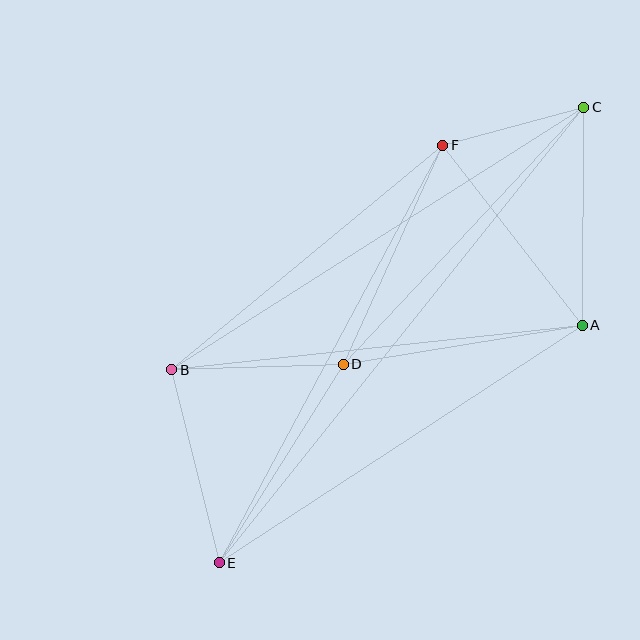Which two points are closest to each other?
Points C and F are closest to each other.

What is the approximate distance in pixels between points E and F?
The distance between E and F is approximately 474 pixels.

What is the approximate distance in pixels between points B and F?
The distance between B and F is approximately 352 pixels.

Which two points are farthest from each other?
Points C and E are farthest from each other.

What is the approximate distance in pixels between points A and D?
The distance between A and D is approximately 242 pixels.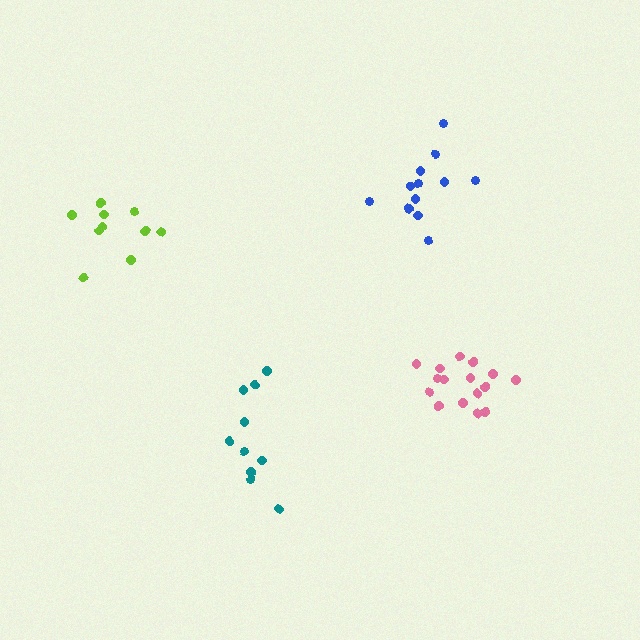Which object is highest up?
The blue cluster is topmost.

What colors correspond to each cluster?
The clusters are colored: blue, pink, lime, teal.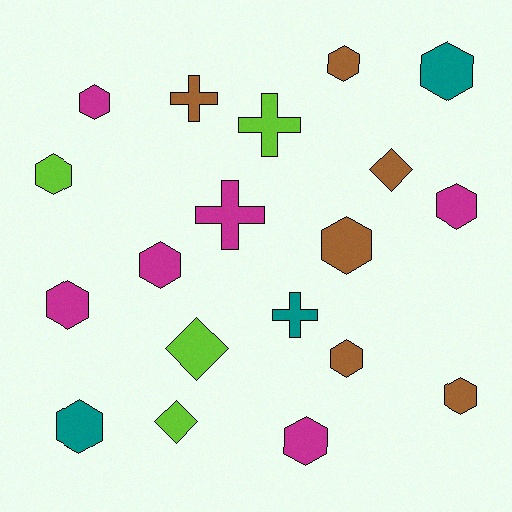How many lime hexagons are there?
There is 1 lime hexagon.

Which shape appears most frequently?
Hexagon, with 12 objects.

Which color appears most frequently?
Magenta, with 6 objects.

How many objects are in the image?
There are 19 objects.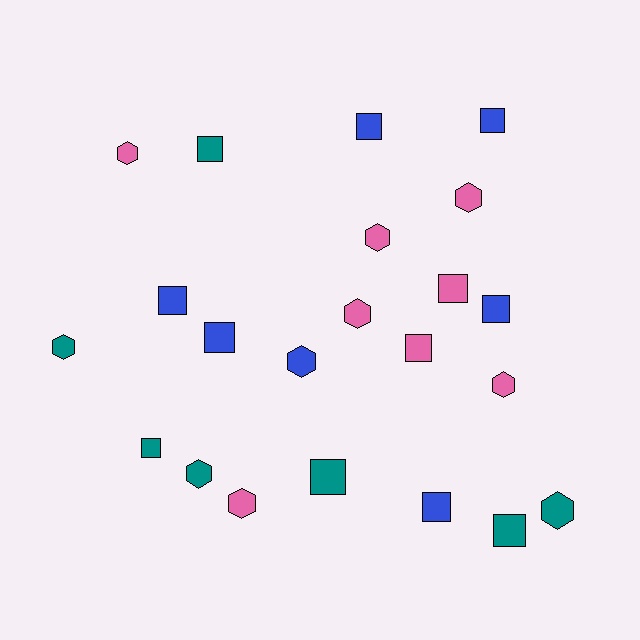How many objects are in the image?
There are 22 objects.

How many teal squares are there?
There are 4 teal squares.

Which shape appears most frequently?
Square, with 12 objects.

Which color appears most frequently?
Pink, with 8 objects.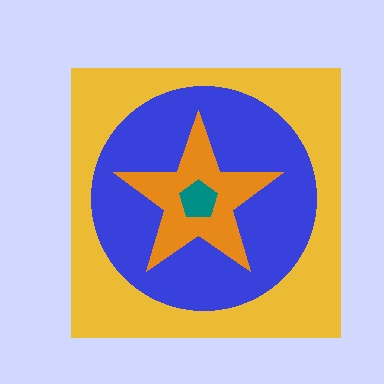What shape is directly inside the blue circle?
The orange star.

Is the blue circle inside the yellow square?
Yes.